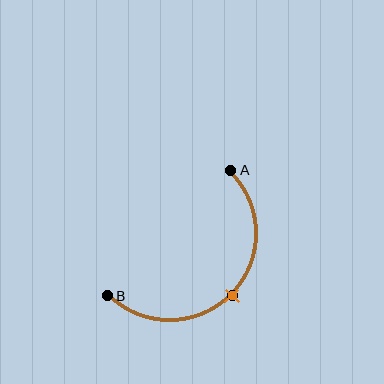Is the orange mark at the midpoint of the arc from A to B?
Yes. The orange mark lies on the arc at equal arc-length from both A and B — it is the arc midpoint.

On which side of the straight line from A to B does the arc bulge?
The arc bulges below and to the right of the straight line connecting A and B.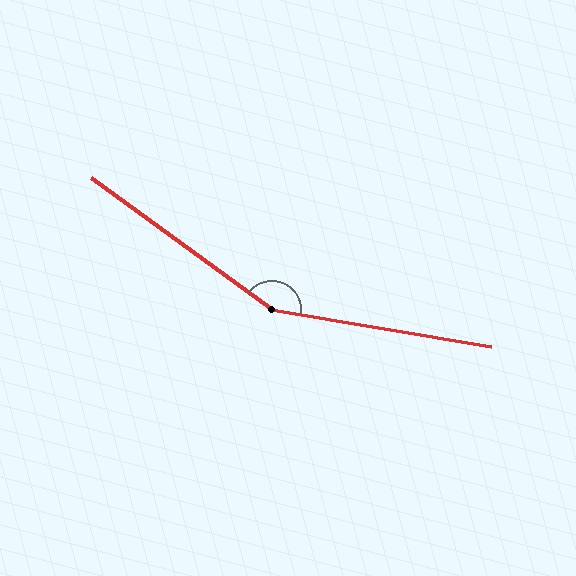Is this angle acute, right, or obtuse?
It is obtuse.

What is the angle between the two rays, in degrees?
Approximately 154 degrees.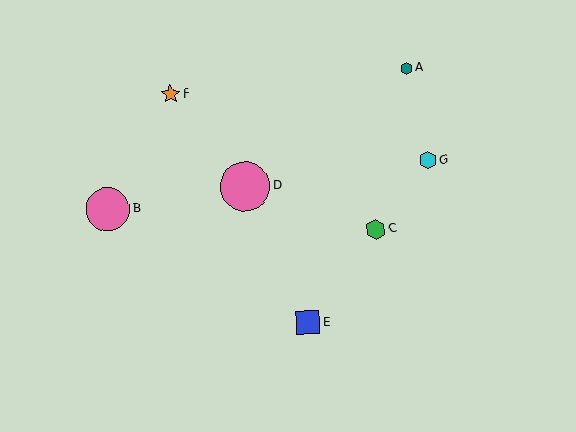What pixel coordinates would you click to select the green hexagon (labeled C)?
Click at (376, 229) to select the green hexagon C.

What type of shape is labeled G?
Shape G is a cyan hexagon.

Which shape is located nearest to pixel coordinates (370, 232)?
The green hexagon (labeled C) at (376, 229) is nearest to that location.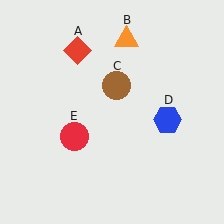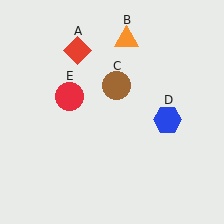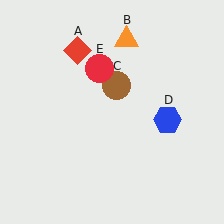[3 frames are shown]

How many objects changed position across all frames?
1 object changed position: red circle (object E).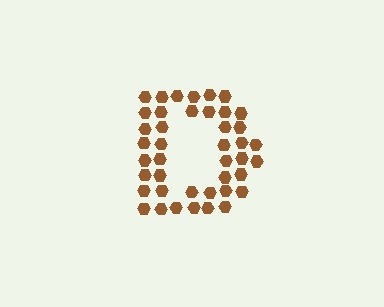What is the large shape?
The large shape is the letter D.